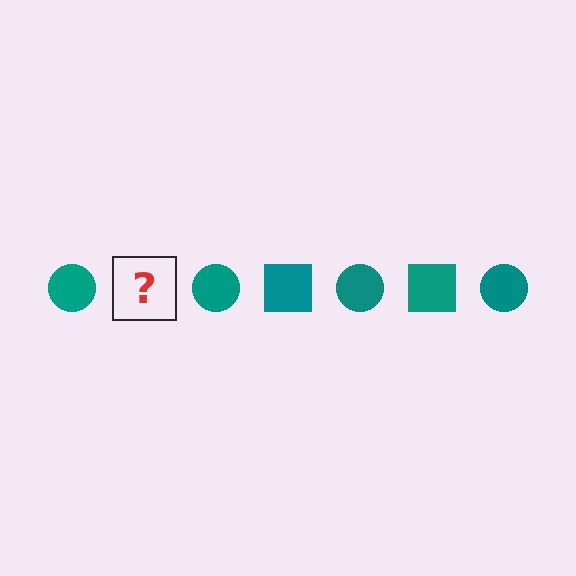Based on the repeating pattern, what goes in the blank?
The blank should be a teal square.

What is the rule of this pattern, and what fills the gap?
The rule is that the pattern cycles through circle, square shapes in teal. The gap should be filled with a teal square.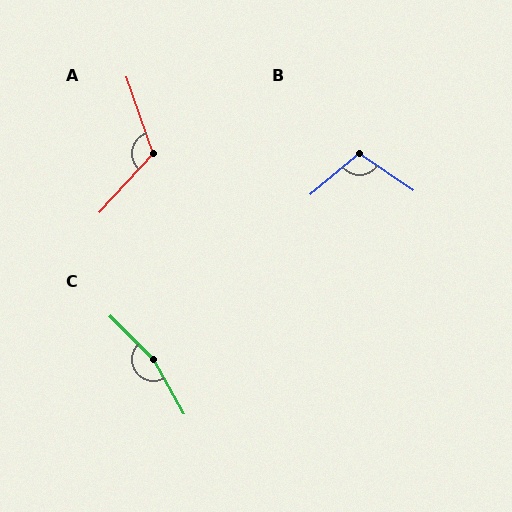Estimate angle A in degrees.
Approximately 119 degrees.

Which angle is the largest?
C, at approximately 164 degrees.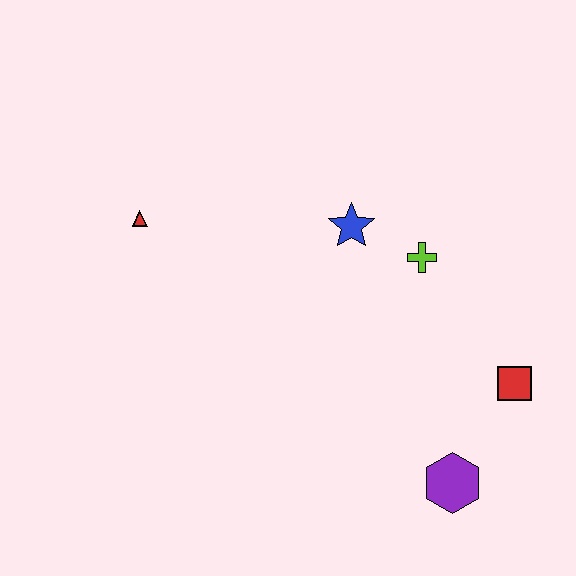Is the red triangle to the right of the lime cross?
No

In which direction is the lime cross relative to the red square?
The lime cross is above the red square.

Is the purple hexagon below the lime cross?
Yes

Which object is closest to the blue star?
The lime cross is closest to the blue star.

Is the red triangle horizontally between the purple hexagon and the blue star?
No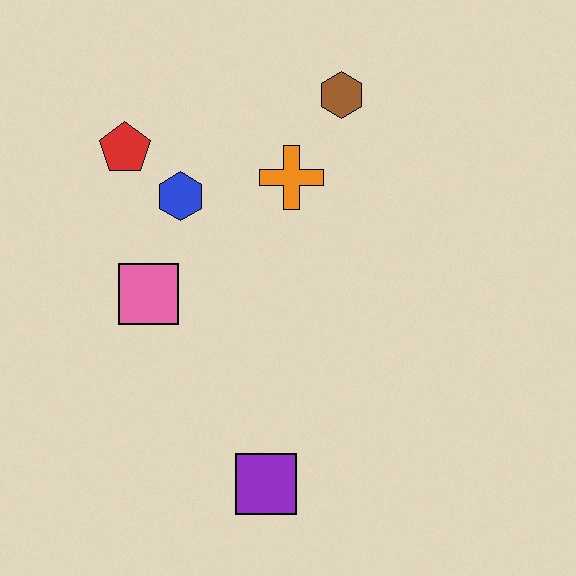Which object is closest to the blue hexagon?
The red pentagon is closest to the blue hexagon.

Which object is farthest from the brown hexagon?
The purple square is farthest from the brown hexagon.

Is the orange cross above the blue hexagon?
Yes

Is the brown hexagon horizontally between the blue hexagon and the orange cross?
No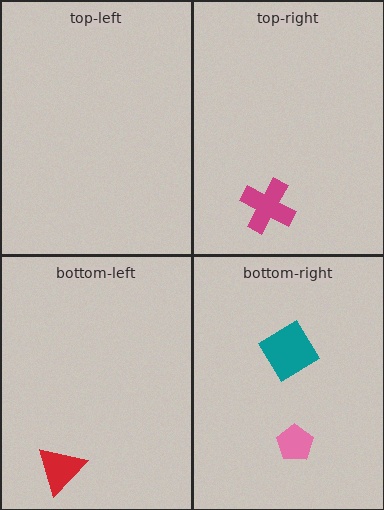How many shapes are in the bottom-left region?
1.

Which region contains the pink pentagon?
The bottom-right region.